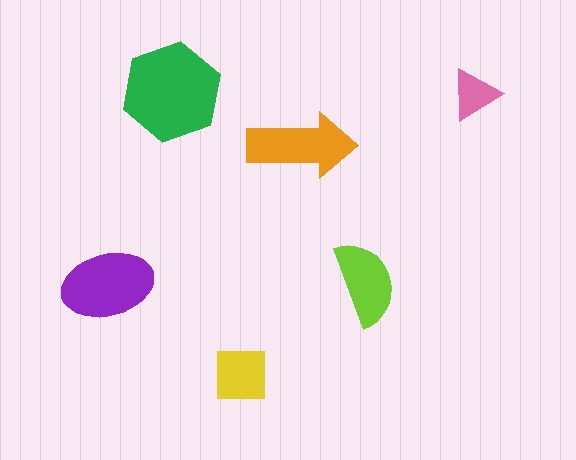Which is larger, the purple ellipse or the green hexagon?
The green hexagon.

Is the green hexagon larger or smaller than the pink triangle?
Larger.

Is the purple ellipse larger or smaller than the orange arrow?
Larger.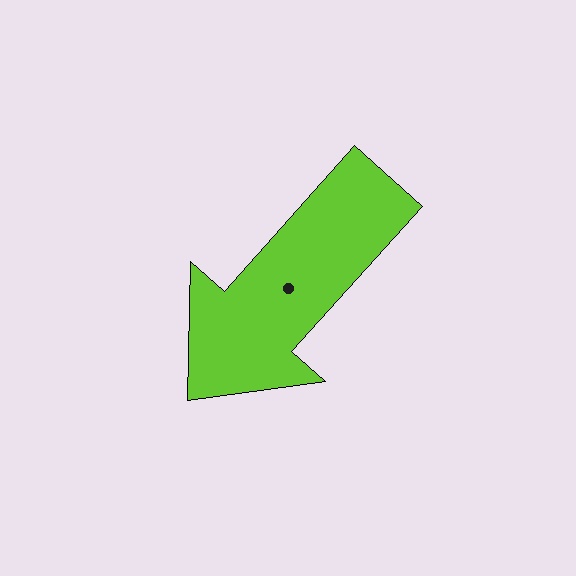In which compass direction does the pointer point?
Southwest.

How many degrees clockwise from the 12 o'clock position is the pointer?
Approximately 222 degrees.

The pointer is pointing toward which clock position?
Roughly 7 o'clock.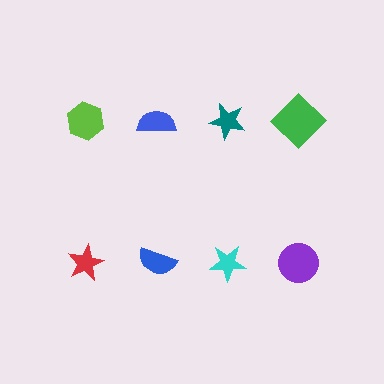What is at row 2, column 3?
A cyan star.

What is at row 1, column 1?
A lime hexagon.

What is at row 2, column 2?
A blue semicircle.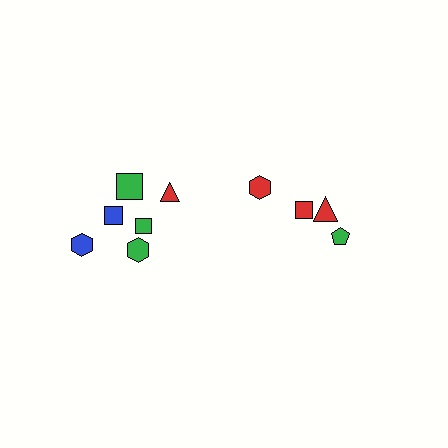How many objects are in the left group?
There are 6 objects.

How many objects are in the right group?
There are 4 objects.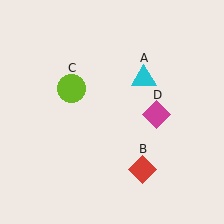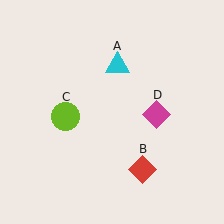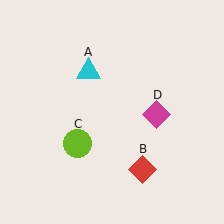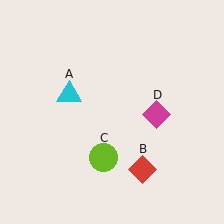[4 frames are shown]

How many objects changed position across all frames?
2 objects changed position: cyan triangle (object A), lime circle (object C).